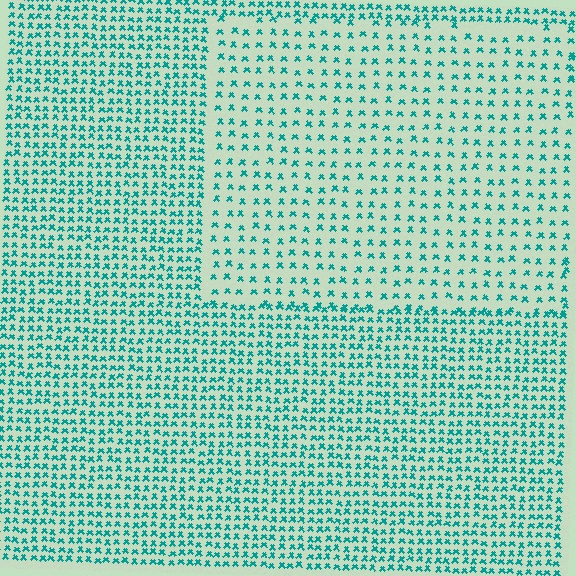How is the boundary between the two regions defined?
The boundary is defined by a change in element density (approximately 2.0x ratio). All elements are the same color, size, and shape.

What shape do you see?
I see a rectangle.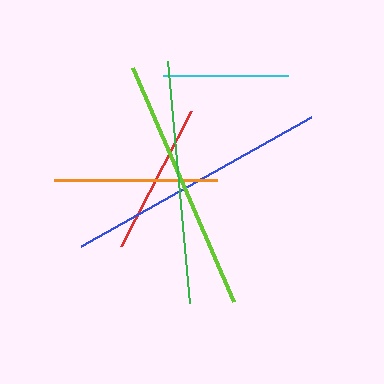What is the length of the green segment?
The green segment is approximately 243 pixels long.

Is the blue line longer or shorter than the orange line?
The blue line is longer than the orange line.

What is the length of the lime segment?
The lime segment is approximately 255 pixels long.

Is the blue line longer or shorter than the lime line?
The blue line is longer than the lime line.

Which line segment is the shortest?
The cyan line is the shortest at approximately 125 pixels.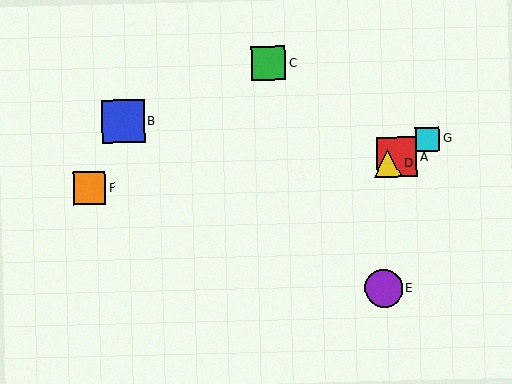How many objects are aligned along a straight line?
3 objects (A, D, G) are aligned along a straight line.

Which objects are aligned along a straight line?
Objects A, D, G are aligned along a straight line.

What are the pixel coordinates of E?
Object E is at (384, 288).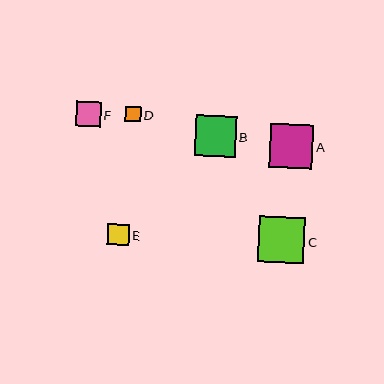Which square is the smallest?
Square D is the smallest with a size of approximately 15 pixels.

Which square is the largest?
Square C is the largest with a size of approximately 46 pixels.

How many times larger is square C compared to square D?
Square C is approximately 3.0 times the size of square D.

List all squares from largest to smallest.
From largest to smallest: C, A, B, F, E, D.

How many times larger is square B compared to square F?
Square B is approximately 1.7 times the size of square F.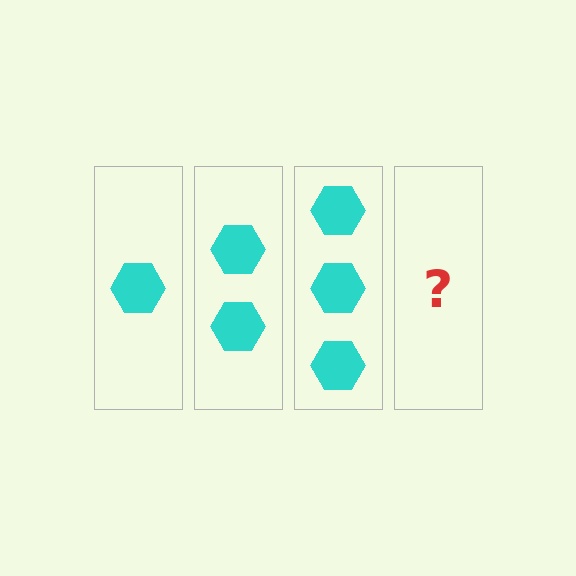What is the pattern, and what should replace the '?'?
The pattern is that each step adds one more hexagon. The '?' should be 4 hexagons.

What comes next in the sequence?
The next element should be 4 hexagons.